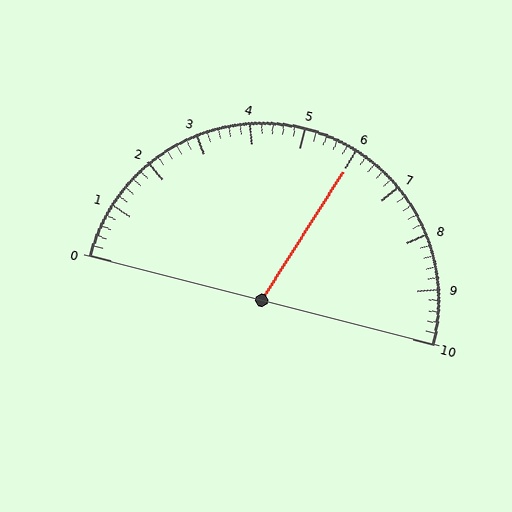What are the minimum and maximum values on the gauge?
The gauge ranges from 0 to 10.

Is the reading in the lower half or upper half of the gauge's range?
The reading is in the upper half of the range (0 to 10).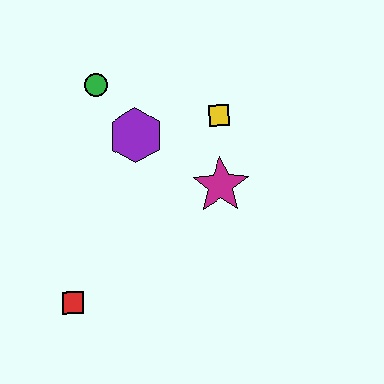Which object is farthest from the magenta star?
The red square is farthest from the magenta star.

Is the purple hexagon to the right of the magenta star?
No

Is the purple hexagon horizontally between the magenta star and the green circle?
Yes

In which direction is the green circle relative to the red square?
The green circle is above the red square.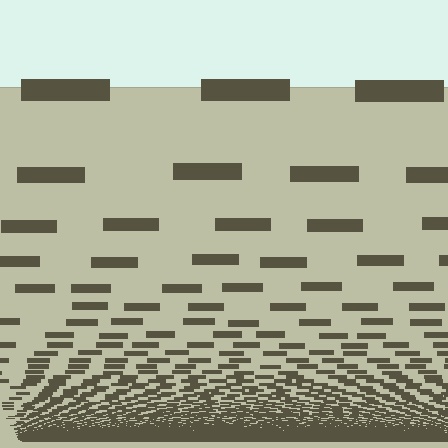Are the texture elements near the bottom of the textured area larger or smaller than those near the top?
Smaller. The gradient is inverted — elements near the bottom are smaller and denser.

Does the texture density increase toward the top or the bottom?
Density increases toward the bottom.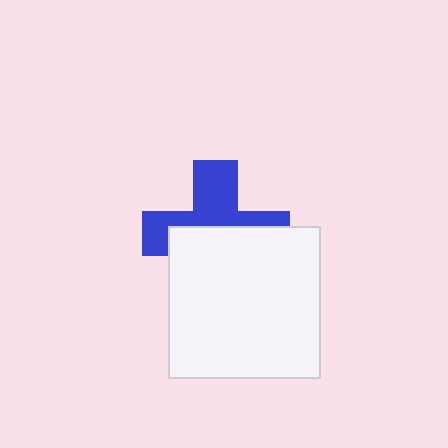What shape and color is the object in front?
The object in front is a white square.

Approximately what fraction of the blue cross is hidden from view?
Roughly 54% of the blue cross is hidden behind the white square.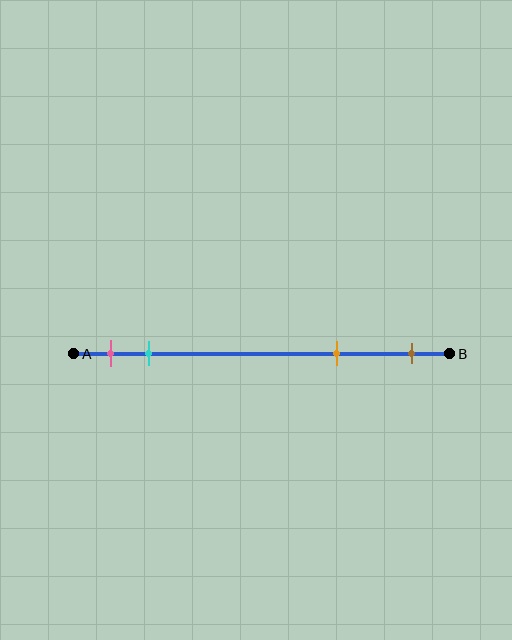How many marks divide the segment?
There are 4 marks dividing the segment.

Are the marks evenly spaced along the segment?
No, the marks are not evenly spaced.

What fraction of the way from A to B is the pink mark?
The pink mark is approximately 10% (0.1) of the way from A to B.